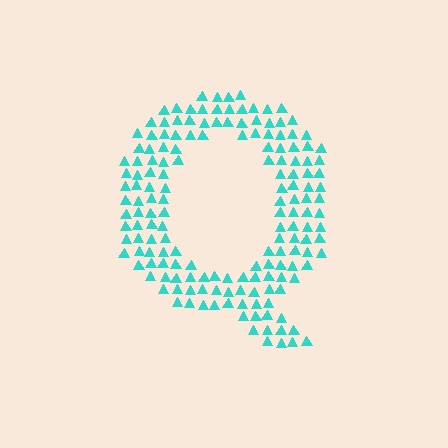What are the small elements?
The small elements are triangles.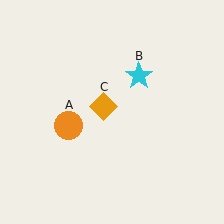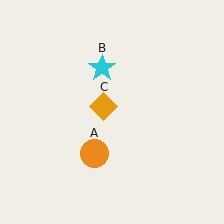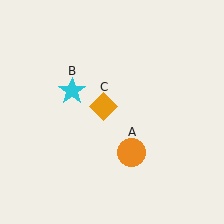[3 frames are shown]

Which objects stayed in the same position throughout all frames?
Orange diamond (object C) remained stationary.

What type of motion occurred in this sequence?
The orange circle (object A), cyan star (object B) rotated counterclockwise around the center of the scene.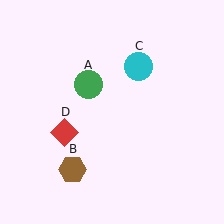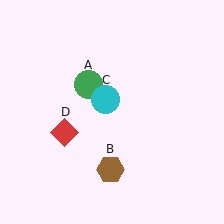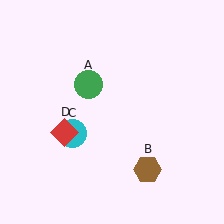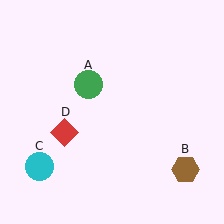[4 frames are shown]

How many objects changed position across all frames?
2 objects changed position: brown hexagon (object B), cyan circle (object C).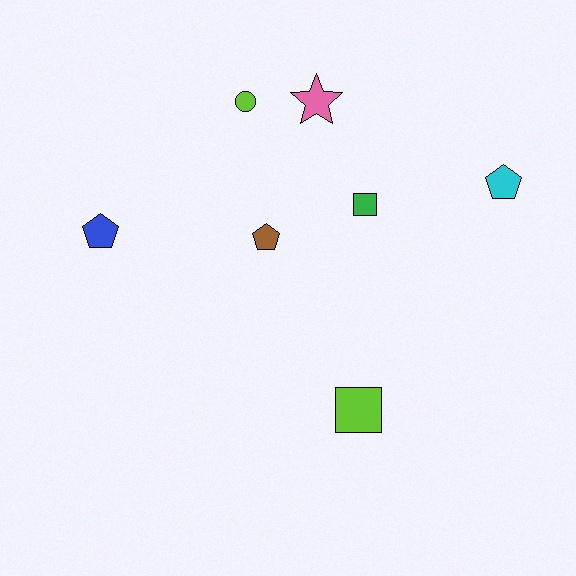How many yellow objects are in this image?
There are no yellow objects.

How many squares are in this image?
There are 2 squares.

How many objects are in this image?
There are 7 objects.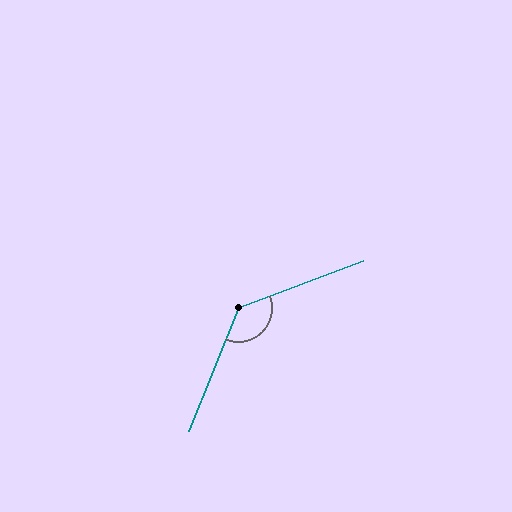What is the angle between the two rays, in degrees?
Approximately 133 degrees.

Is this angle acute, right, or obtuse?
It is obtuse.